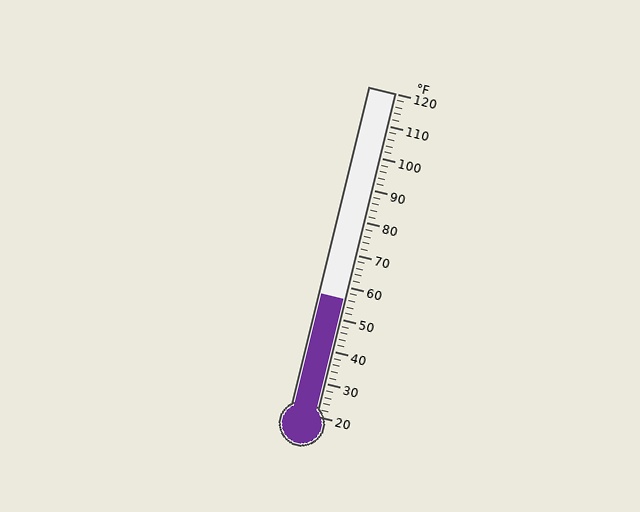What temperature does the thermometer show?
The thermometer shows approximately 56°F.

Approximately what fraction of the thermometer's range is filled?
The thermometer is filled to approximately 35% of its range.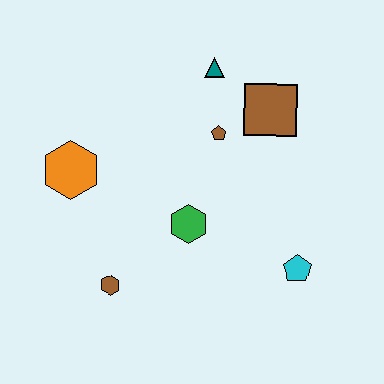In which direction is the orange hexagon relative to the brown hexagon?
The orange hexagon is above the brown hexagon.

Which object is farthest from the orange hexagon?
The cyan pentagon is farthest from the orange hexagon.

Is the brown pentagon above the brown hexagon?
Yes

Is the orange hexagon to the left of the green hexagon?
Yes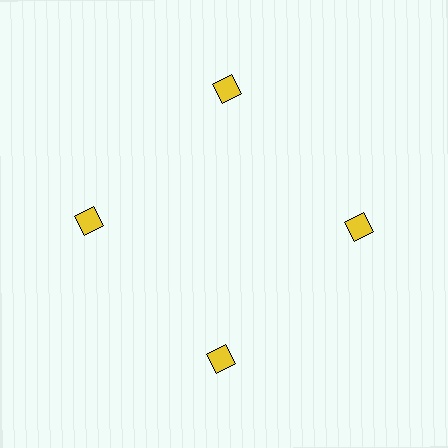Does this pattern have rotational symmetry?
Yes, this pattern has 4-fold rotational symmetry. It looks the same after rotating 90 degrees around the center.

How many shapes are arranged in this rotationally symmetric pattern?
There are 4 shapes, arranged in 4 groups of 1.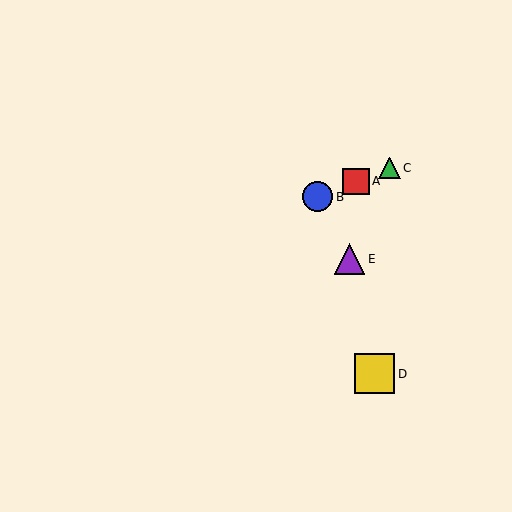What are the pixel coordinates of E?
Object E is at (350, 259).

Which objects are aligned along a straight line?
Objects A, B, C are aligned along a straight line.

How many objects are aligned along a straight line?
3 objects (A, B, C) are aligned along a straight line.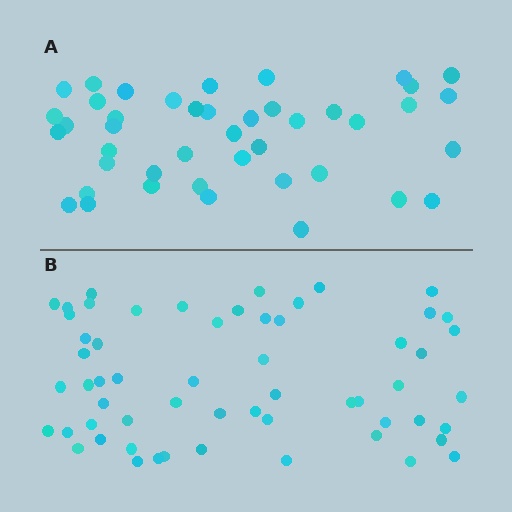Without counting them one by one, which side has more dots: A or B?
Region B (the bottom region) has more dots.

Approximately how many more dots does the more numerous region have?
Region B has approximately 15 more dots than region A.